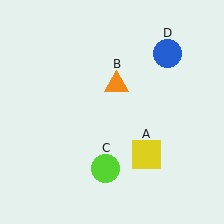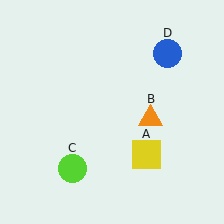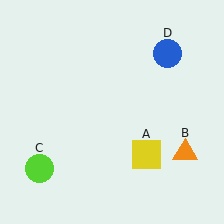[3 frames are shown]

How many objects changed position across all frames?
2 objects changed position: orange triangle (object B), lime circle (object C).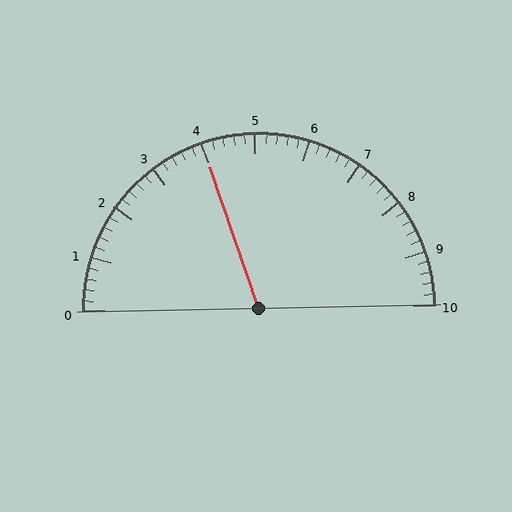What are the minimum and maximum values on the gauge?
The gauge ranges from 0 to 10.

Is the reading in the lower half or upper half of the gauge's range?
The reading is in the lower half of the range (0 to 10).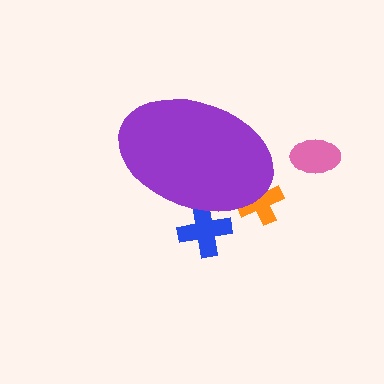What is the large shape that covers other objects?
A purple ellipse.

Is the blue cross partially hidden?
Yes, the blue cross is partially hidden behind the purple ellipse.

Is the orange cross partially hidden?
Yes, the orange cross is partially hidden behind the purple ellipse.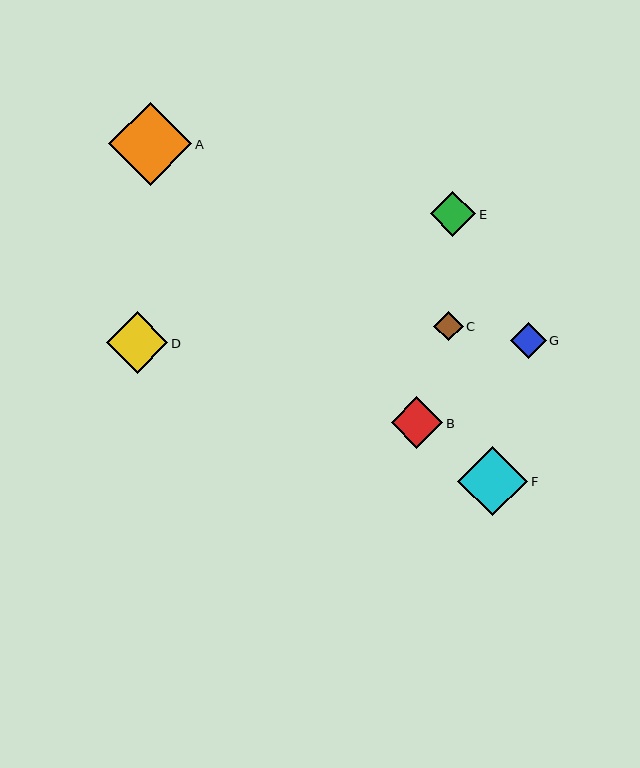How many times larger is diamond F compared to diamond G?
Diamond F is approximately 1.9 times the size of diamond G.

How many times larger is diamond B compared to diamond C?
Diamond B is approximately 1.8 times the size of diamond C.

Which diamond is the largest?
Diamond A is the largest with a size of approximately 83 pixels.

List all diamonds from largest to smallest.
From largest to smallest: A, F, D, B, E, G, C.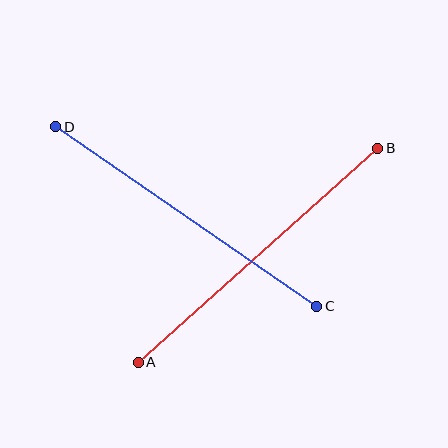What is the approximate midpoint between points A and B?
The midpoint is at approximately (258, 255) pixels.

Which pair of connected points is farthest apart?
Points A and B are farthest apart.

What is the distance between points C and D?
The distance is approximately 317 pixels.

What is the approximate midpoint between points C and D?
The midpoint is at approximately (186, 216) pixels.